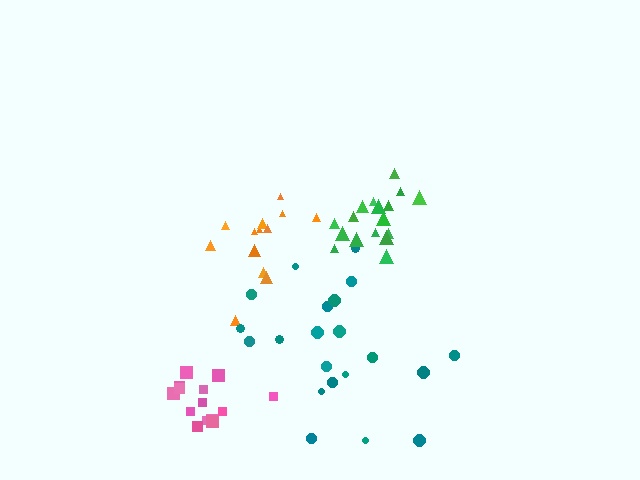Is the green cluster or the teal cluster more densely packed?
Green.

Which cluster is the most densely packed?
Green.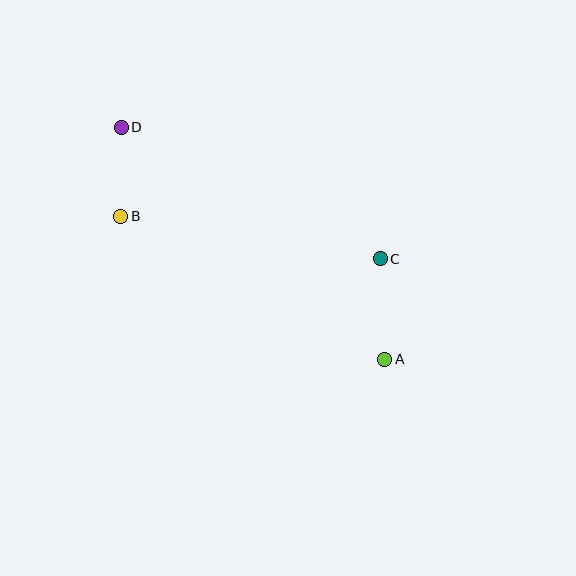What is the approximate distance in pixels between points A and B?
The distance between A and B is approximately 301 pixels.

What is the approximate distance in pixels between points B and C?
The distance between B and C is approximately 263 pixels.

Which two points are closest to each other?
Points B and D are closest to each other.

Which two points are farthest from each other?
Points A and D are farthest from each other.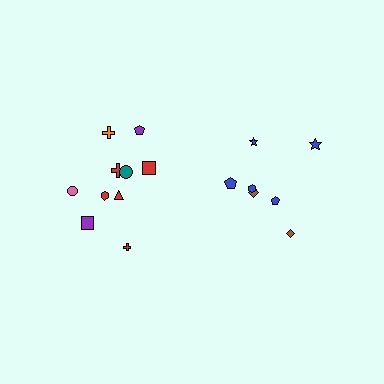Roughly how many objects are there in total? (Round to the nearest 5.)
Roughly 15 objects in total.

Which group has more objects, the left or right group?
The left group.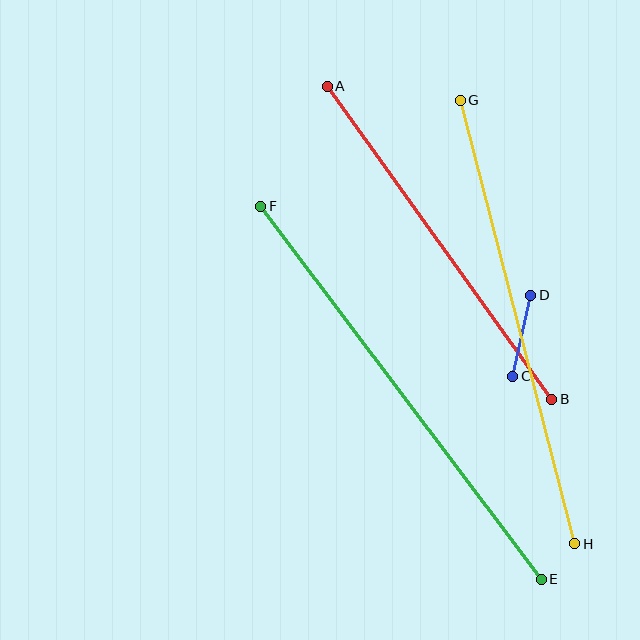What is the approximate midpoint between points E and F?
The midpoint is at approximately (401, 393) pixels.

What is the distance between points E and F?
The distance is approximately 467 pixels.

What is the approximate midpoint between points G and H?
The midpoint is at approximately (517, 322) pixels.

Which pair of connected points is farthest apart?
Points E and F are farthest apart.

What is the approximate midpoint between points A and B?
The midpoint is at approximately (440, 243) pixels.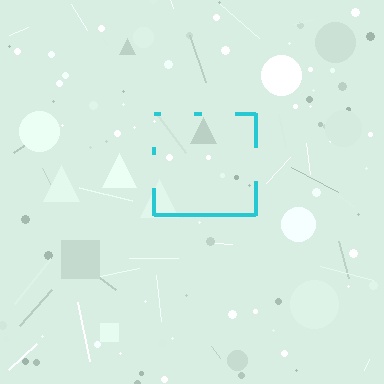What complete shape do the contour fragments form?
The contour fragments form a square.